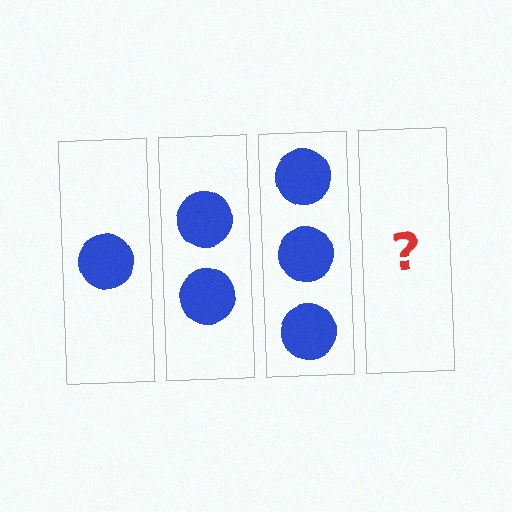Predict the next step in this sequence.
The next step is 4 circles.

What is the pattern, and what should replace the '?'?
The pattern is that each step adds one more circle. The '?' should be 4 circles.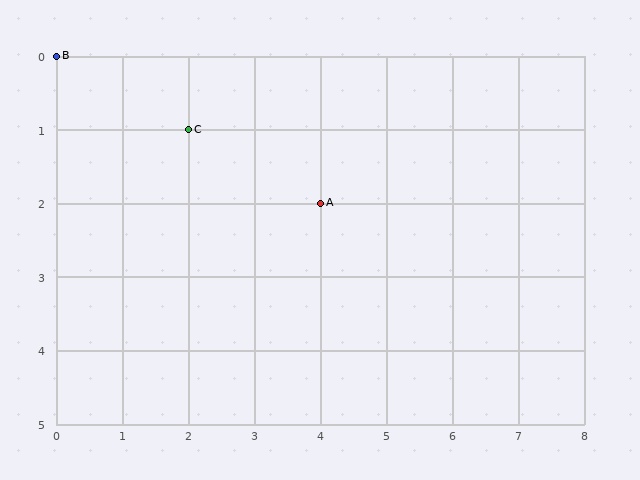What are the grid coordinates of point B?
Point B is at grid coordinates (0, 0).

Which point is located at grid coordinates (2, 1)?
Point C is at (2, 1).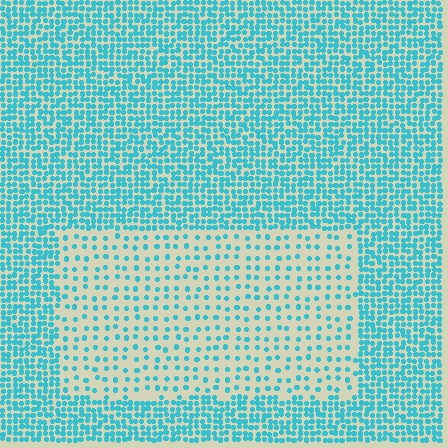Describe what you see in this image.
The image contains small cyan elements arranged at two different densities. A rectangle-shaped region is visible where the elements are less densely packed than the surrounding area.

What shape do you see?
I see a rectangle.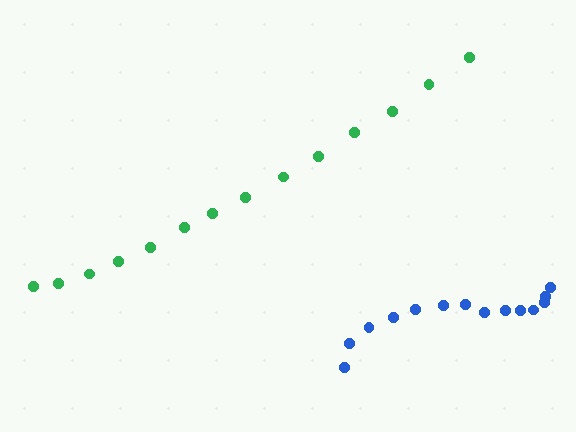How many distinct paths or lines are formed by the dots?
There are 2 distinct paths.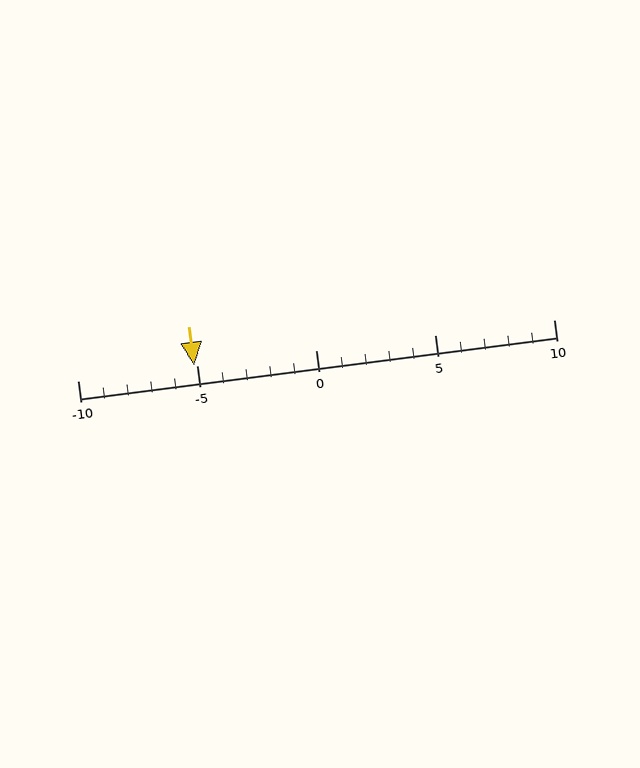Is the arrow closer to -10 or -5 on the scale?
The arrow is closer to -5.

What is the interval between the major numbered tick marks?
The major tick marks are spaced 5 units apart.